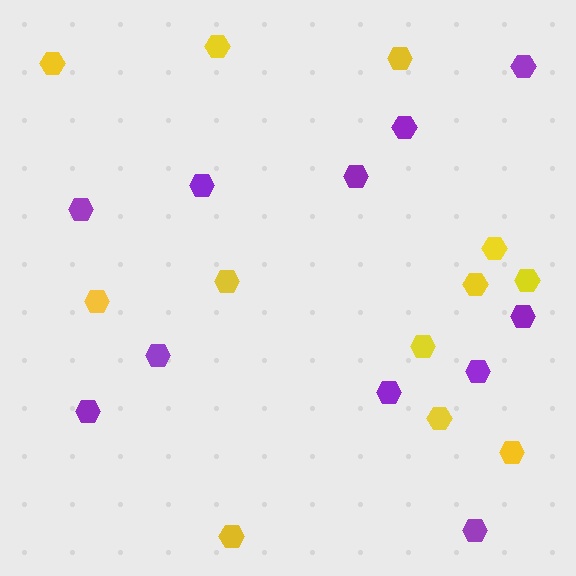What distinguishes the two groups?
There are 2 groups: one group of yellow hexagons (12) and one group of purple hexagons (11).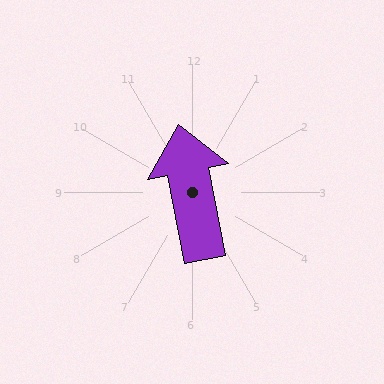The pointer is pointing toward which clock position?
Roughly 12 o'clock.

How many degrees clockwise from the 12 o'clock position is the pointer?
Approximately 349 degrees.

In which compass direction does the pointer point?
North.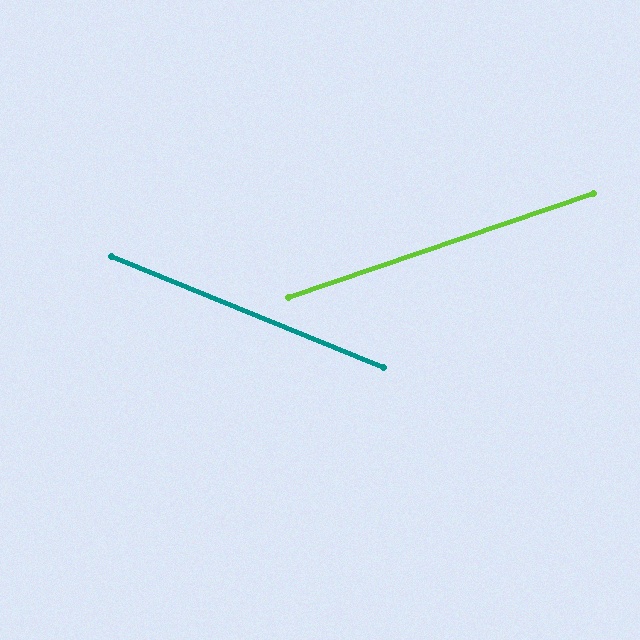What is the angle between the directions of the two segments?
Approximately 41 degrees.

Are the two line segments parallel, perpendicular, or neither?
Neither parallel nor perpendicular — they differ by about 41°.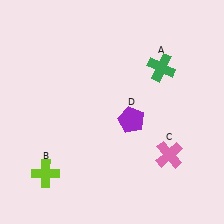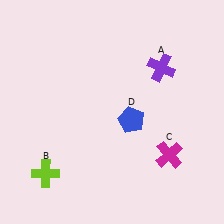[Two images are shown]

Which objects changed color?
A changed from green to purple. C changed from pink to magenta. D changed from purple to blue.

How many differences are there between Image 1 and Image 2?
There are 3 differences between the two images.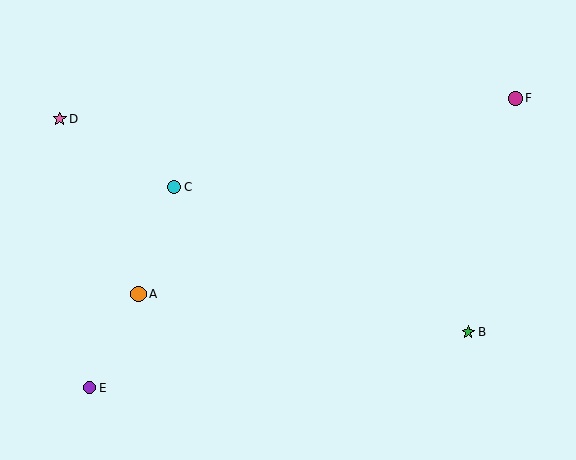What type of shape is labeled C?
Shape C is a cyan circle.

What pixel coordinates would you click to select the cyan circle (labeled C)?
Click at (174, 187) to select the cyan circle C.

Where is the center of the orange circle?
The center of the orange circle is at (138, 294).